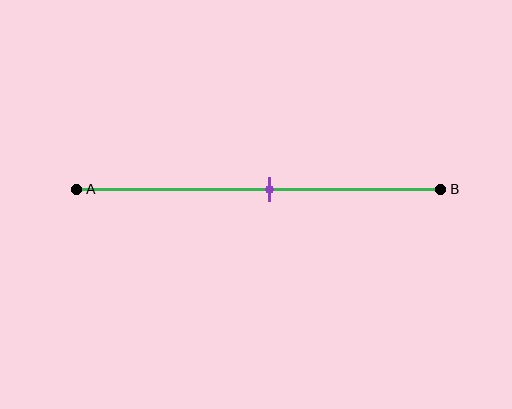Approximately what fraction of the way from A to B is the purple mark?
The purple mark is approximately 55% of the way from A to B.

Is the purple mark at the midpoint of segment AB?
Yes, the mark is approximately at the midpoint.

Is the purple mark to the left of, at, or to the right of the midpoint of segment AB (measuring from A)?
The purple mark is approximately at the midpoint of segment AB.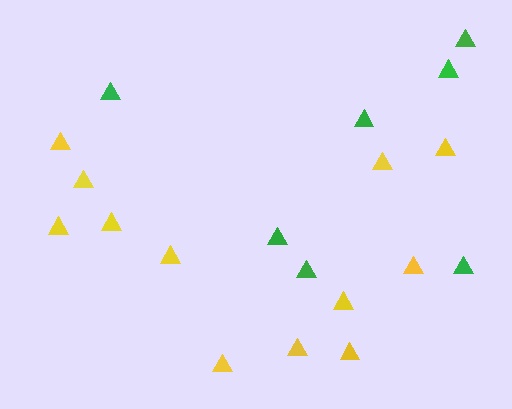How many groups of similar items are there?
There are 2 groups: one group of green triangles (7) and one group of yellow triangles (12).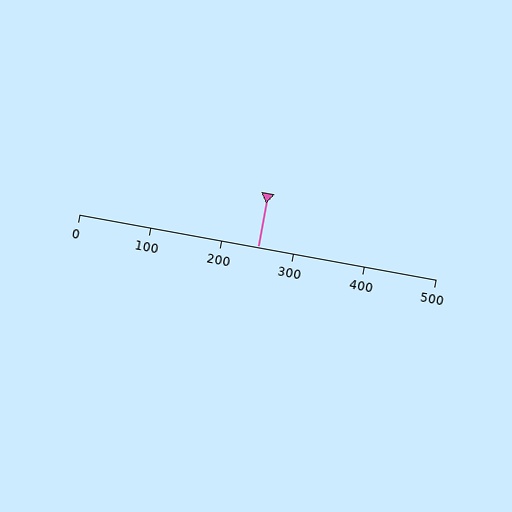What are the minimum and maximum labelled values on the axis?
The axis runs from 0 to 500.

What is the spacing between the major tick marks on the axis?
The major ticks are spaced 100 apart.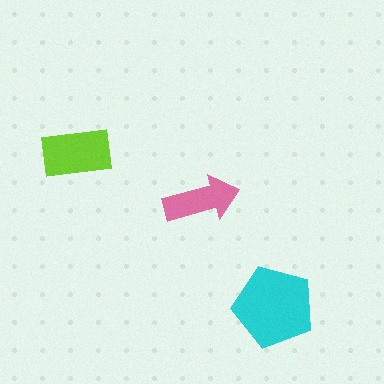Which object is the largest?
The cyan pentagon.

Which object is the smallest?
The pink arrow.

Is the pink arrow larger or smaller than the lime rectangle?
Smaller.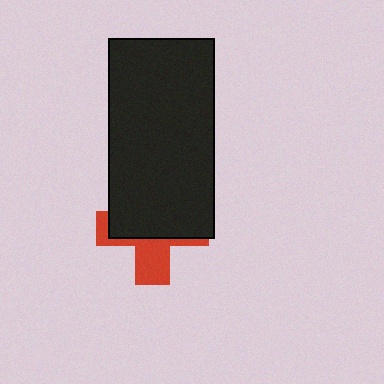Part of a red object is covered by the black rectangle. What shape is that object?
It is a cross.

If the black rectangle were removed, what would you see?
You would see the complete red cross.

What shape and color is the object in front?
The object in front is a black rectangle.